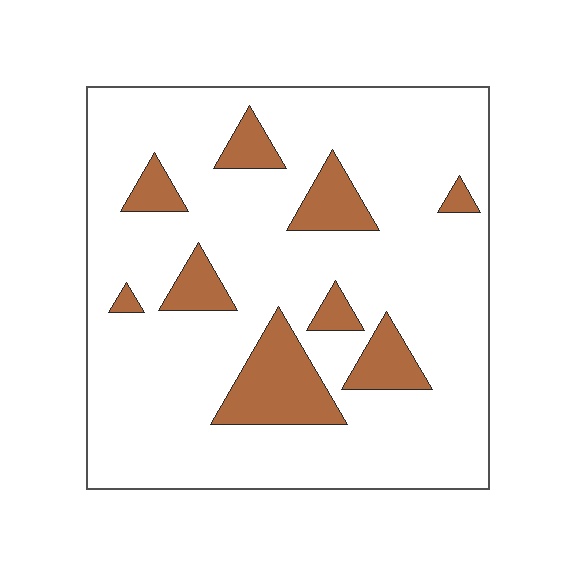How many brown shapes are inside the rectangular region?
9.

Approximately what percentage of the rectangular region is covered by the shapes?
Approximately 15%.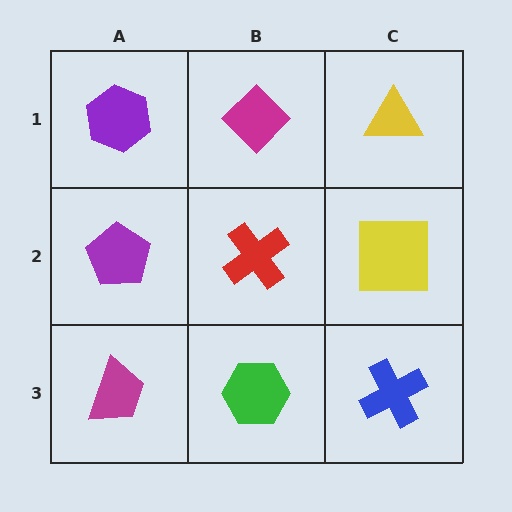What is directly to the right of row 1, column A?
A magenta diamond.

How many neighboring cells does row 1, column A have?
2.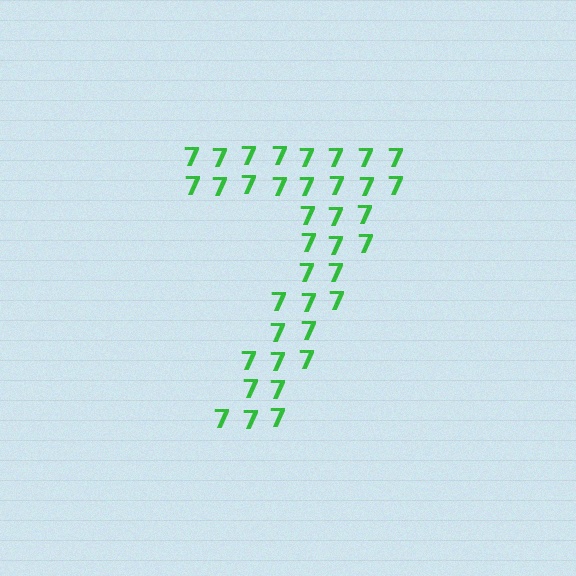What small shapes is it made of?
It is made of small digit 7's.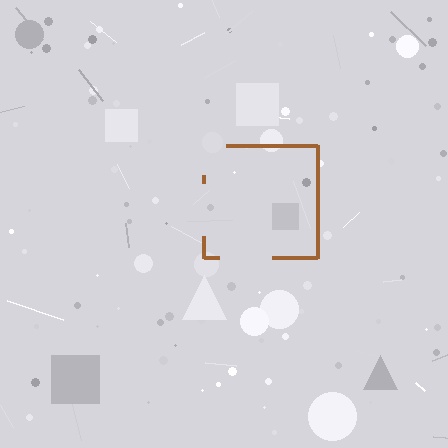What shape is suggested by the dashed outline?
The dashed outline suggests a square.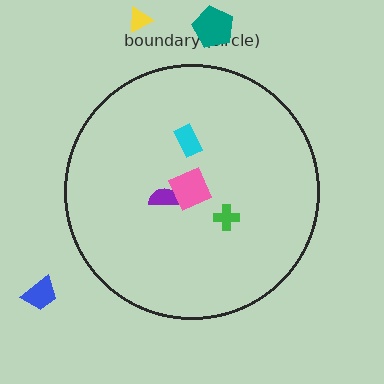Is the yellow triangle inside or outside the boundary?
Outside.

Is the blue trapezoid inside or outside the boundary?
Outside.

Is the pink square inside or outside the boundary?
Inside.